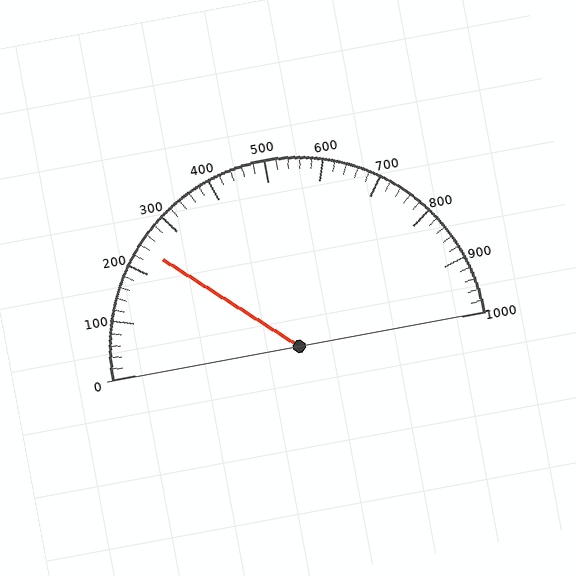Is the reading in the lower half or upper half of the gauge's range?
The reading is in the lower half of the range (0 to 1000).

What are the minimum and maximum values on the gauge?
The gauge ranges from 0 to 1000.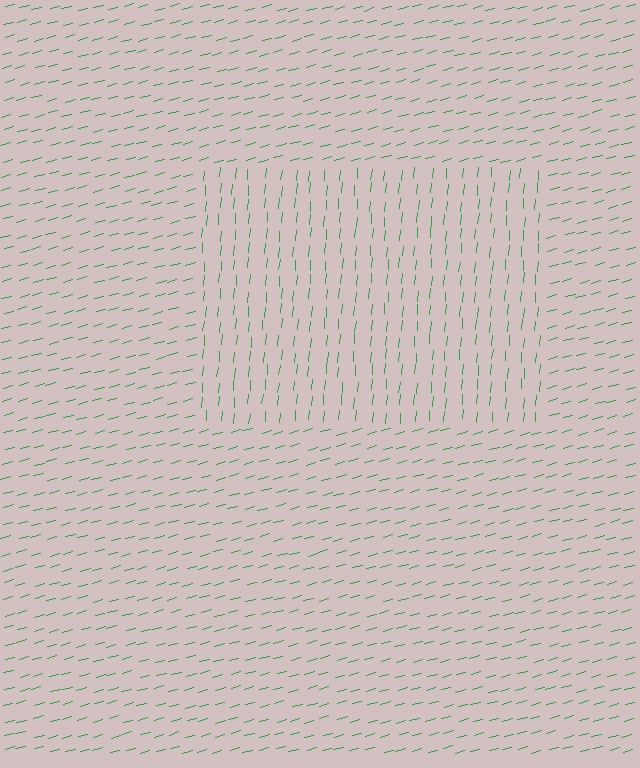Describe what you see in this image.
The image is filled with small green line segments. A rectangle region in the image has lines oriented differently from the surrounding lines, creating a visible texture boundary.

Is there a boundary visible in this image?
Yes, there is a texture boundary formed by a change in line orientation.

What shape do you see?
I see a rectangle.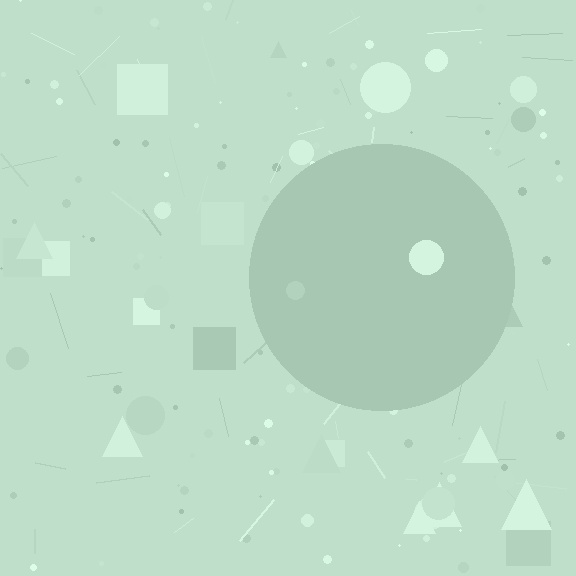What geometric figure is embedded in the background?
A circle is embedded in the background.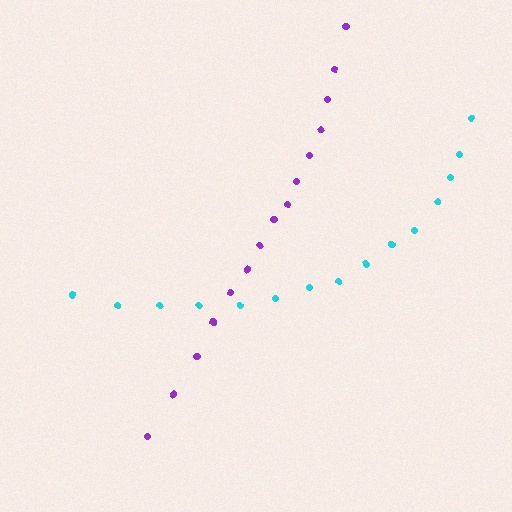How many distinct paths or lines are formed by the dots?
There are 2 distinct paths.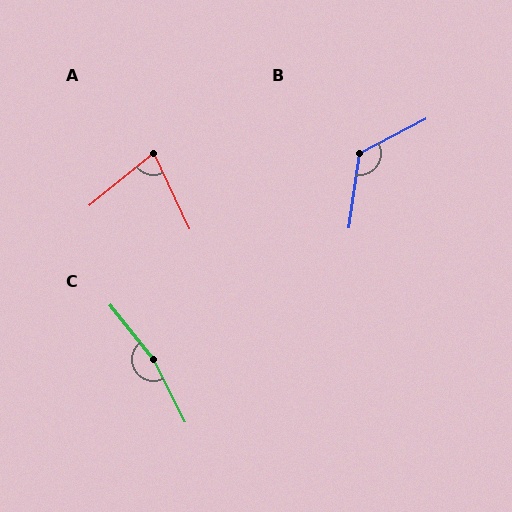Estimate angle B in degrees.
Approximately 125 degrees.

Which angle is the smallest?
A, at approximately 77 degrees.